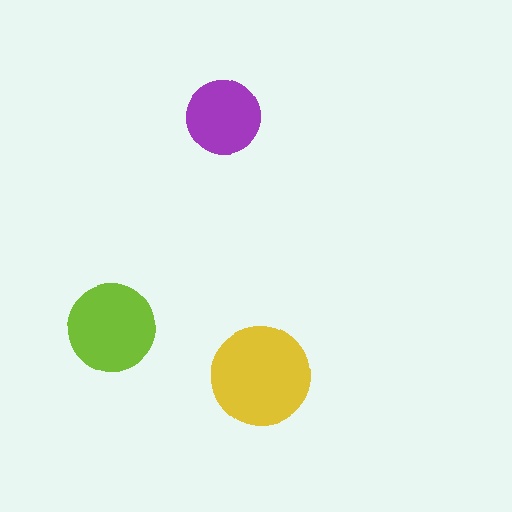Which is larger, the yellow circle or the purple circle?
The yellow one.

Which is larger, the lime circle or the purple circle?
The lime one.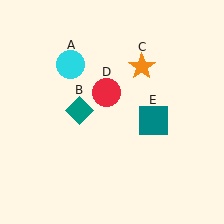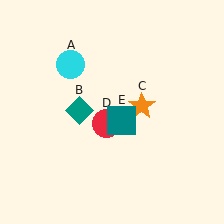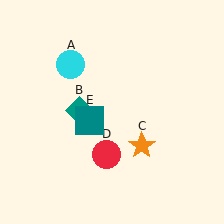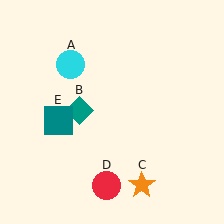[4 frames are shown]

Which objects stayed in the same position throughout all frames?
Cyan circle (object A) and teal diamond (object B) remained stationary.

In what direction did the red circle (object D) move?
The red circle (object D) moved down.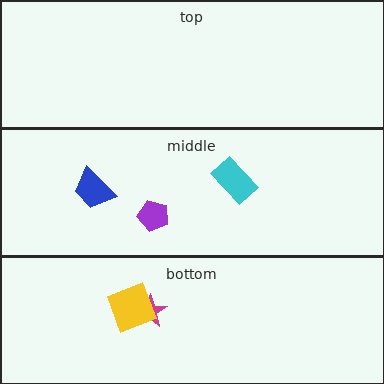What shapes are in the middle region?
The purple pentagon, the cyan rectangle, the blue trapezoid.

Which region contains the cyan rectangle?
The middle region.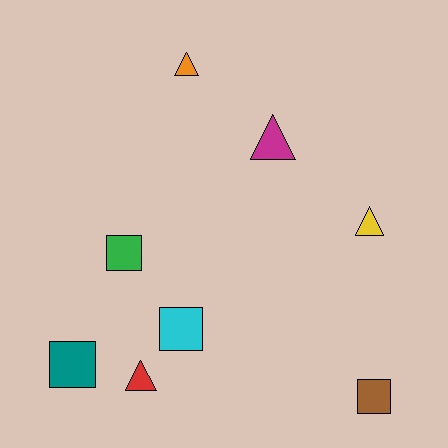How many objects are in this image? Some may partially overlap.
There are 8 objects.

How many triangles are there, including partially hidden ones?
There are 4 triangles.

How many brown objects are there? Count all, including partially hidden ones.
There is 1 brown object.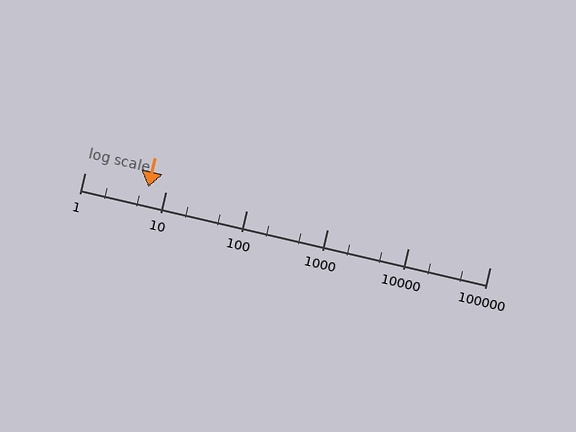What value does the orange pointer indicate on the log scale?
The pointer indicates approximately 6.1.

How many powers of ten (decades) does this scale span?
The scale spans 5 decades, from 1 to 100000.